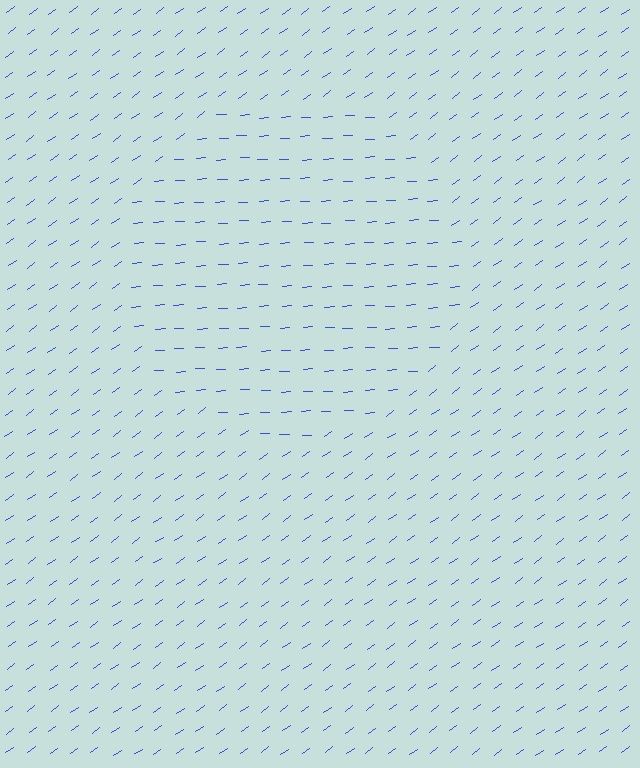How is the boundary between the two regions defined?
The boundary is defined purely by a change in line orientation (approximately 32 degrees difference). All lines are the same color and thickness.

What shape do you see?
I see a circle.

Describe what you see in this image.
The image is filled with small blue line segments. A circle region in the image has lines oriented differently from the surrounding lines, creating a visible texture boundary.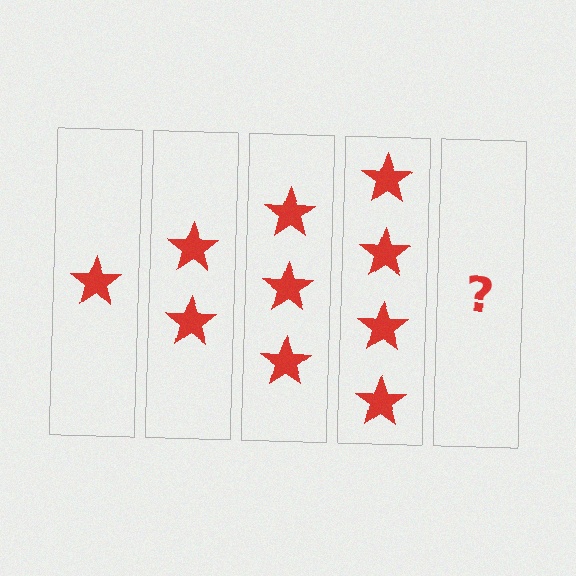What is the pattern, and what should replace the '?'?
The pattern is that each step adds one more star. The '?' should be 5 stars.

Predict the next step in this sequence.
The next step is 5 stars.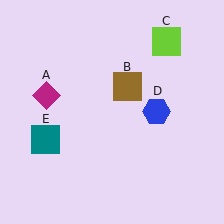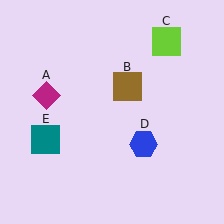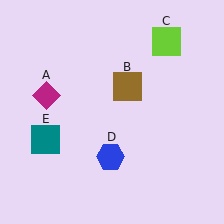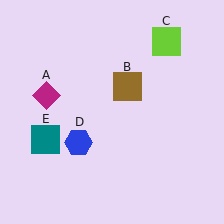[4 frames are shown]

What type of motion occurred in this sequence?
The blue hexagon (object D) rotated clockwise around the center of the scene.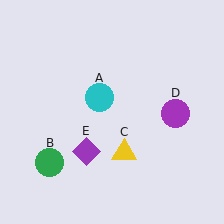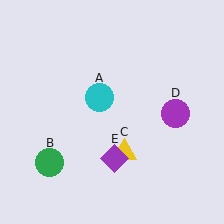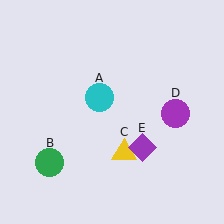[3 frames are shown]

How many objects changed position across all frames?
1 object changed position: purple diamond (object E).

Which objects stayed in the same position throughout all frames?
Cyan circle (object A) and green circle (object B) and yellow triangle (object C) and purple circle (object D) remained stationary.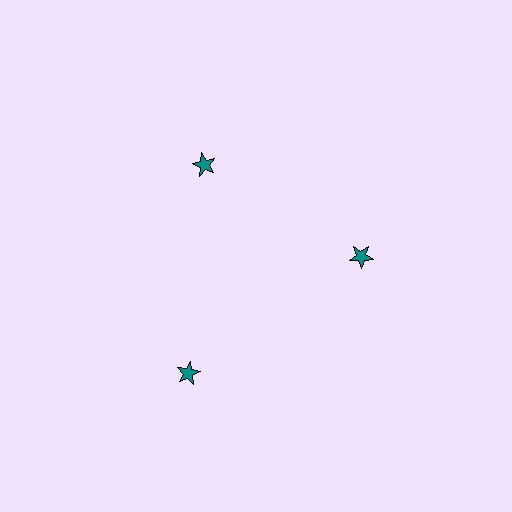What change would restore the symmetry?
The symmetry would be restored by moving it inward, back onto the ring so that all 3 stars sit at equal angles and equal distance from the center.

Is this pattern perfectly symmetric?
No. The 3 teal stars are arranged in a ring, but one element near the 7 o'clock position is pushed outward from the center, breaking the 3-fold rotational symmetry.